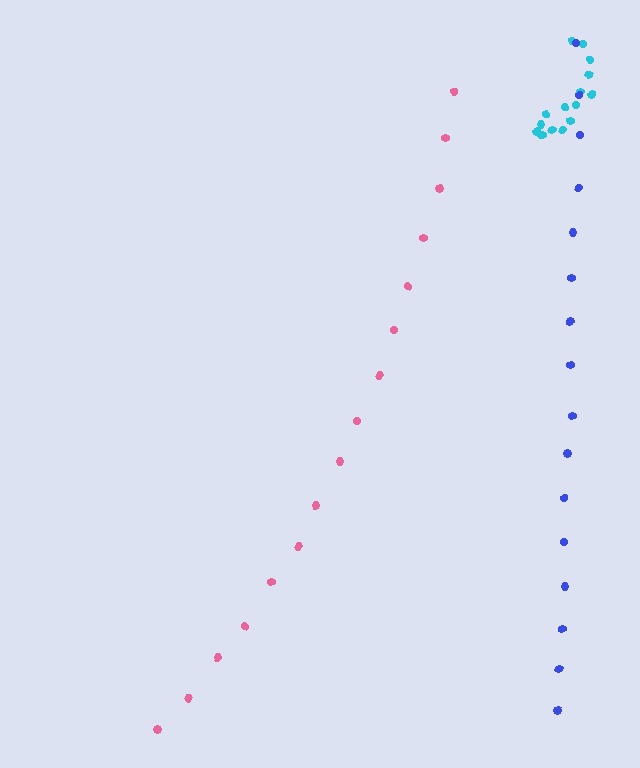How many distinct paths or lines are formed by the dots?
There are 3 distinct paths.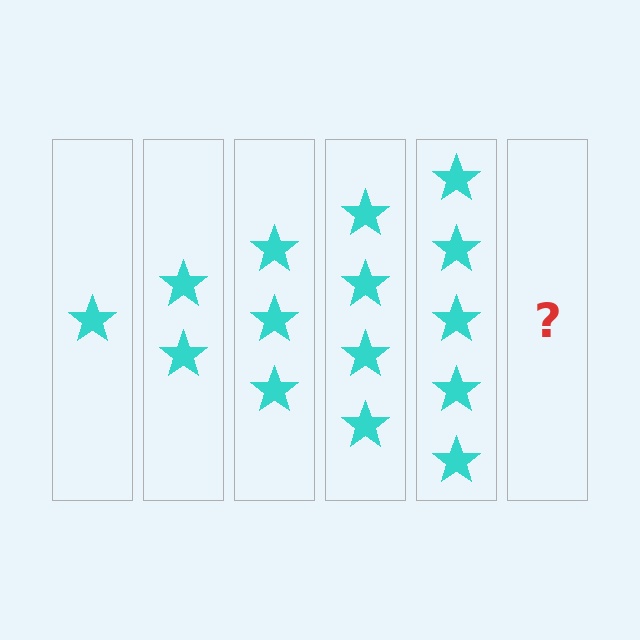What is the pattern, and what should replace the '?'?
The pattern is that each step adds one more star. The '?' should be 6 stars.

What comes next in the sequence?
The next element should be 6 stars.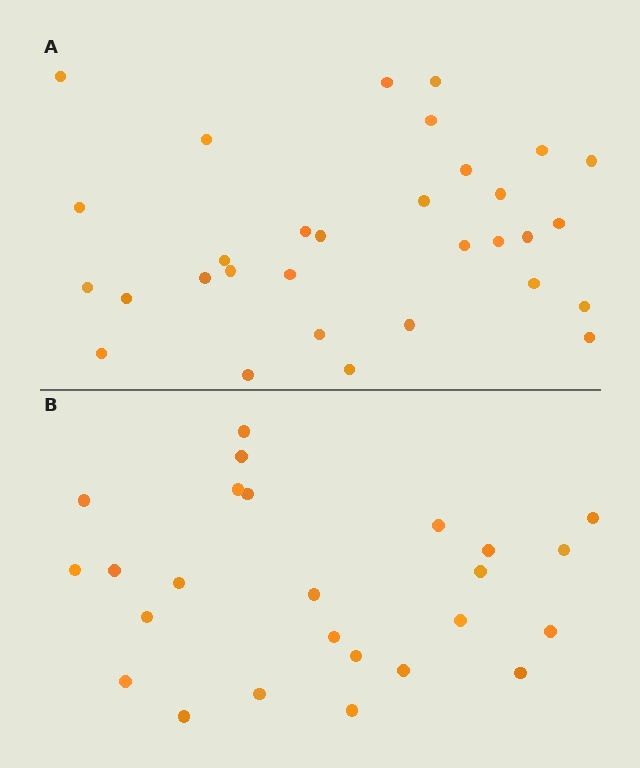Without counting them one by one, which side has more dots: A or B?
Region A (the top region) has more dots.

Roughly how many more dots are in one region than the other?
Region A has about 6 more dots than region B.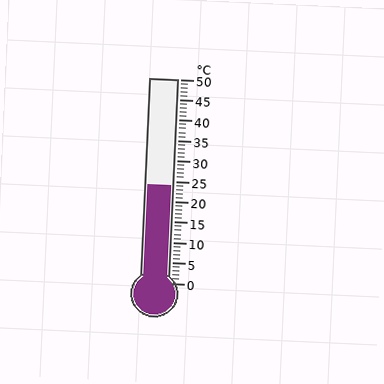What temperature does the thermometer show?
The thermometer shows approximately 24°C.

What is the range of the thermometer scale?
The thermometer scale ranges from 0°C to 50°C.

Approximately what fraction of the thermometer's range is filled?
The thermometer is filled to approximately 50% of its range.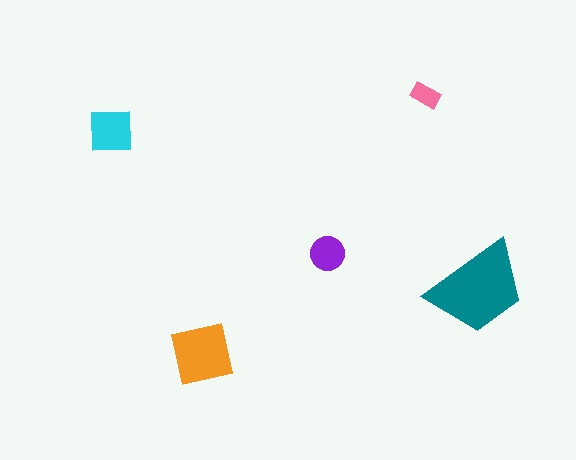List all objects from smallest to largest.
The pink rectangle, the purple circle, the cyan square, the orange square, the teal trapezoid.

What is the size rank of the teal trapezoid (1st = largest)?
1st.